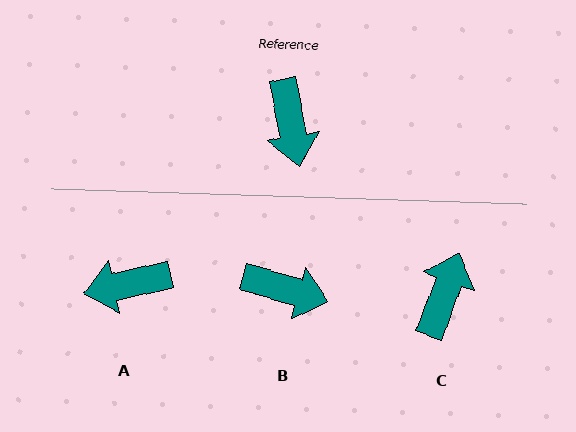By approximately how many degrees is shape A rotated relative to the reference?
Approximately 89 degrees clockwise.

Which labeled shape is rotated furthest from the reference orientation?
C, about 149 degrees away.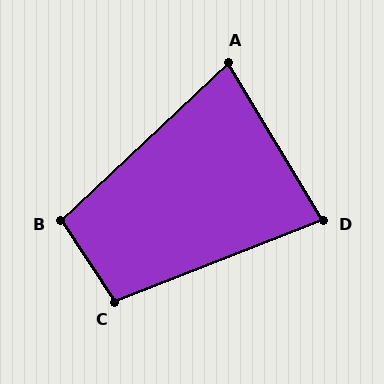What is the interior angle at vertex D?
Approximately 80 degrees (acute).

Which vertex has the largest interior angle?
C, at approximately 102 degrees.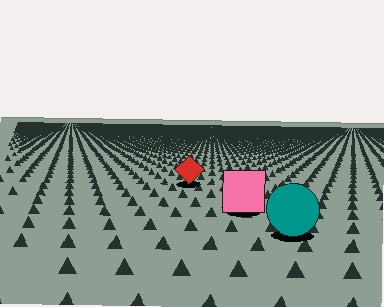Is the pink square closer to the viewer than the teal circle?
No. The teal circle is closer — you can tell from the texture gradient: the ground texture is coarser near it.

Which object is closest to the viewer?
The teal circle is closest. The texture marks near it are larger and more spread out.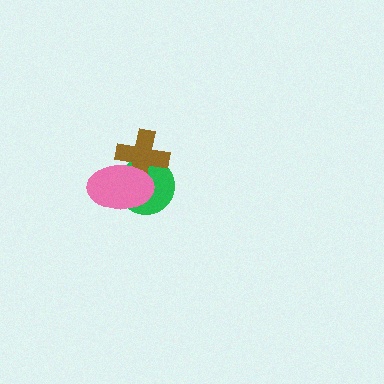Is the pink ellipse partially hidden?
No, no other shape covers it.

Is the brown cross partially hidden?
Yes, it is partially covered by another shape.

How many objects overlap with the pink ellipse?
2 objects overlap with the pink ellipse.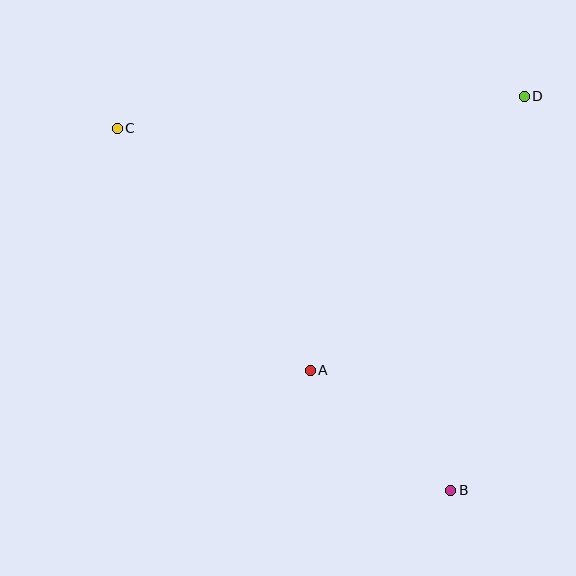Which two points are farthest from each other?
Points B and C are farthest from each other.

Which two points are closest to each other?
Points A and B are closest to each other.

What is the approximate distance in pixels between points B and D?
The distance between B and D is approximately 401 pixels.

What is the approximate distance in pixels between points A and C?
The distance between A and C is approximately 310 pixels.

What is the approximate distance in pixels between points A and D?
The distance between A and D is approximately 348 pixels.